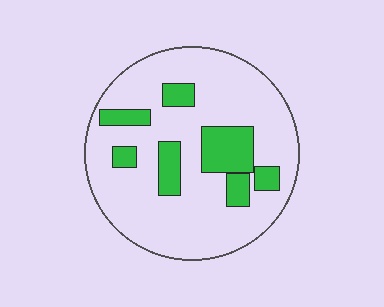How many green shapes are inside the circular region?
7.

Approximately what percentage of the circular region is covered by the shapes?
Approximately 20%.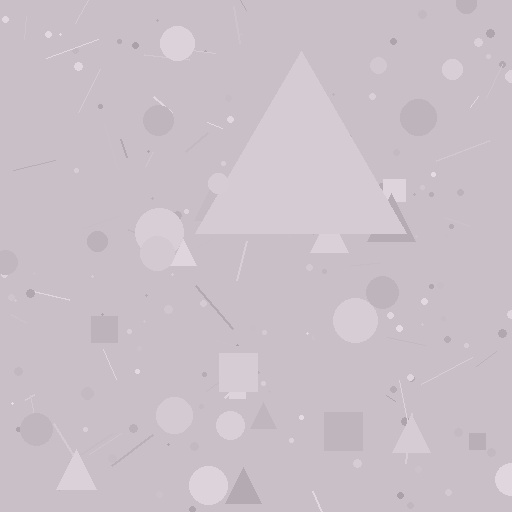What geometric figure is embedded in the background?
A triangle is embedded in the background.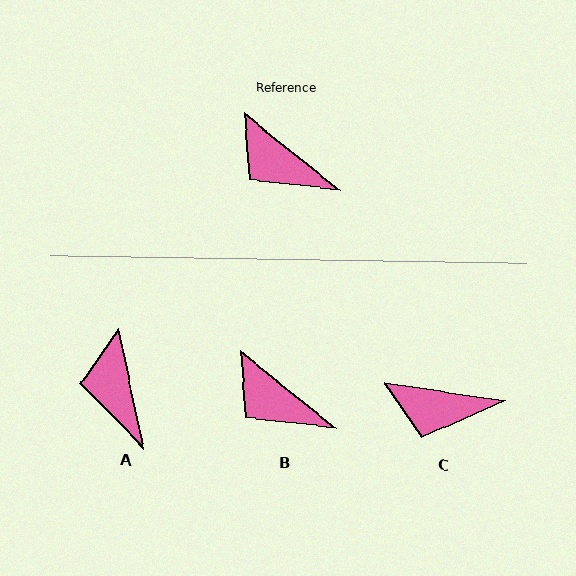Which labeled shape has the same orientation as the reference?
B.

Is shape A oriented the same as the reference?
No, it is off by about 39 degrees.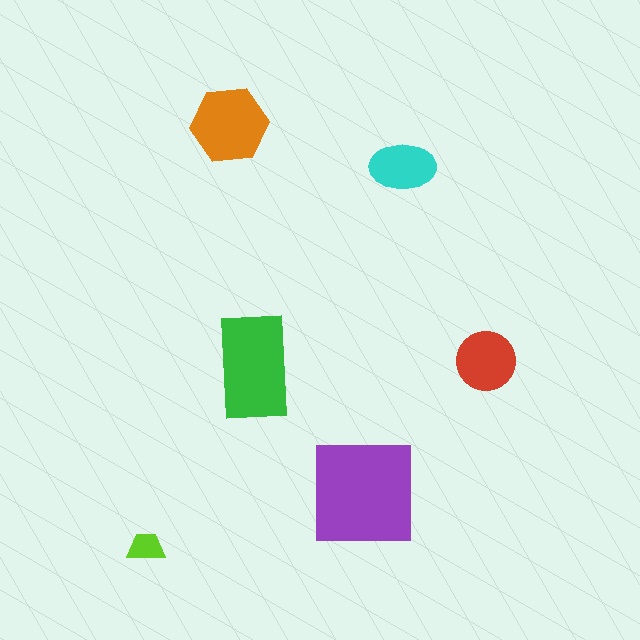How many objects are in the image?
There are 6 objects in the image.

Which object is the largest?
The purple square.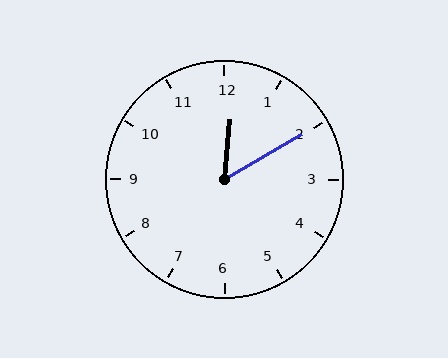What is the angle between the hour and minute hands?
Approximately 55 degrees.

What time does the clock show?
12:10.